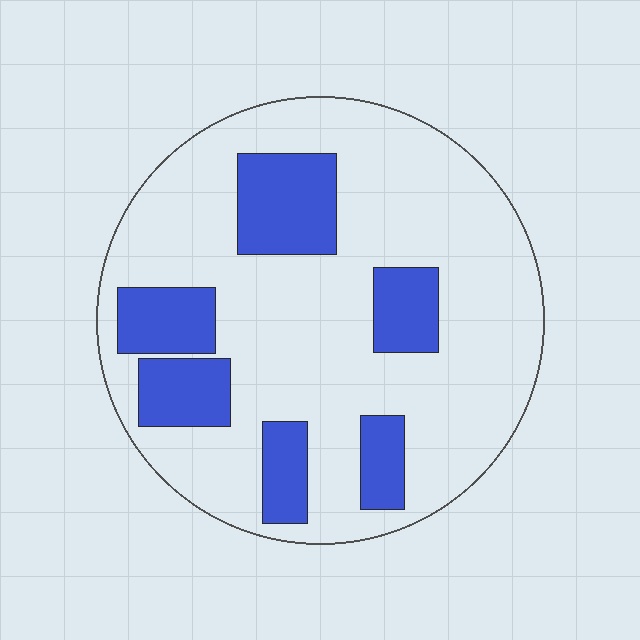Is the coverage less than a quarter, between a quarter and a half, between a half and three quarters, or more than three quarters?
Less than a quarter.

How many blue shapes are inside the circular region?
6.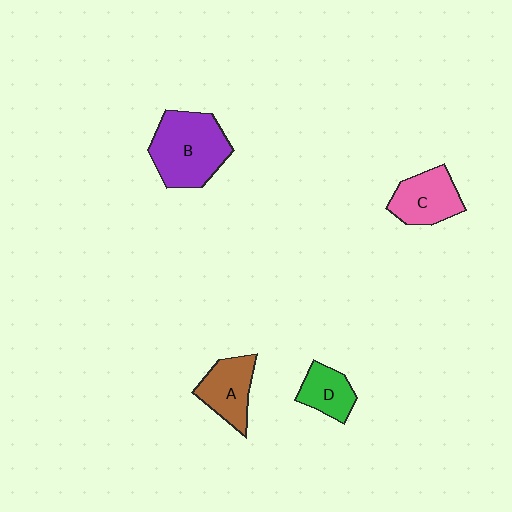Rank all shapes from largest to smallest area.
From largest to smallest: B (purple), C (pink), A (brown), D (green).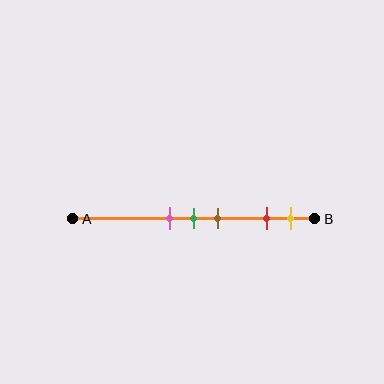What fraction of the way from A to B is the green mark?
The green mark is approximately 50% (0.5) of the way from A to B.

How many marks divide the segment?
There are 5 marks dividing the segment.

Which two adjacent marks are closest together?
The pink and green marks are the closest adjacent pair.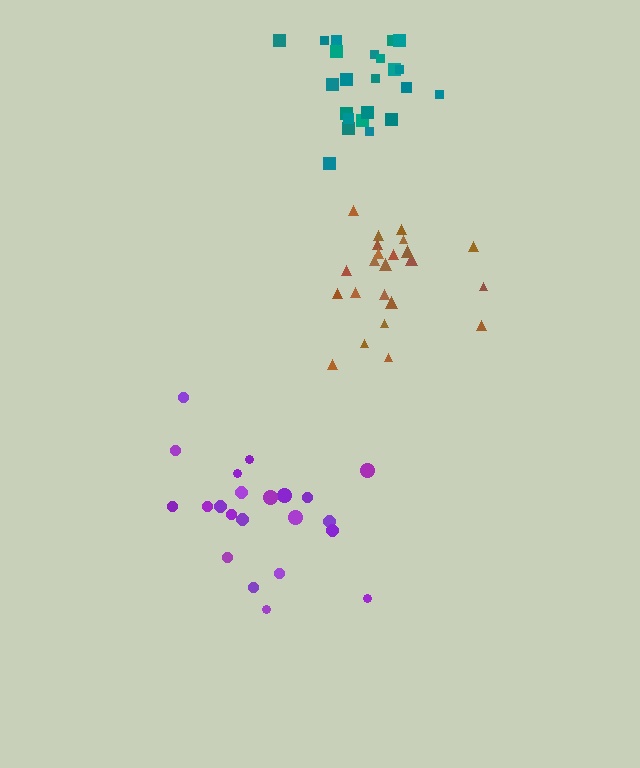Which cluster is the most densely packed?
Brown.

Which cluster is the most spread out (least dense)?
Purple.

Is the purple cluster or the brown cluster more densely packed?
Brown.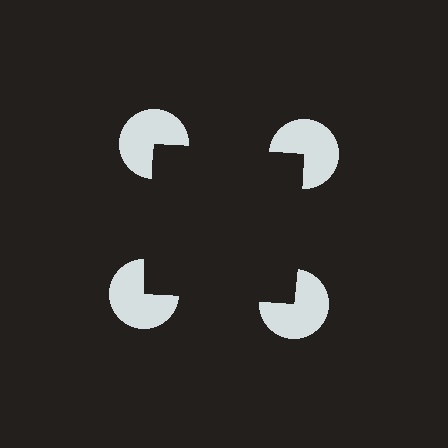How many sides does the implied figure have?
4 sides.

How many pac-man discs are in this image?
There are 4 — one at each vertex of the illusory square.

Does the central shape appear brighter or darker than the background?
It typically appears slightly darker than the background, even though no actual brightness change is drawn.